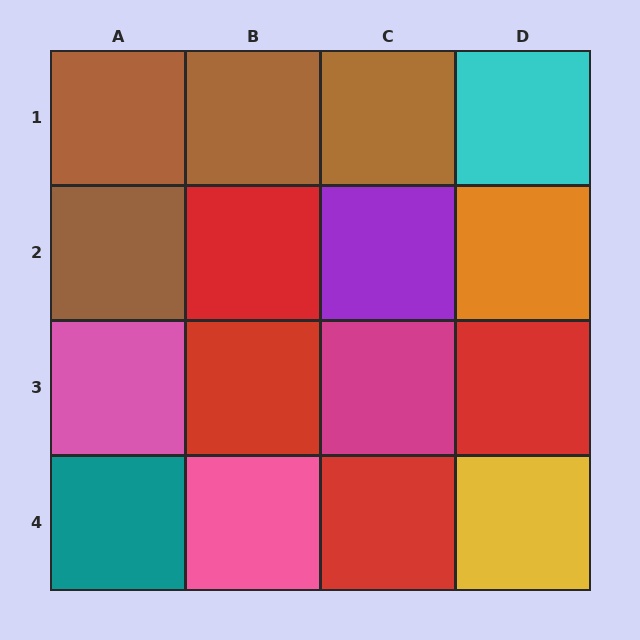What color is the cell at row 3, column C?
Magenta.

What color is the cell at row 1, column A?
Brown.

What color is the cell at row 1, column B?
Brown.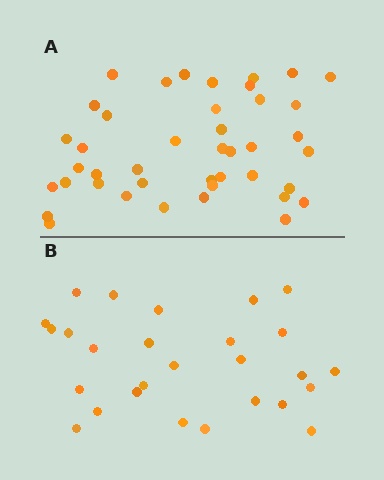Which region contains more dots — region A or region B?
Region A (the top region) has more dots.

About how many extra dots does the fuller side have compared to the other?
Region A has approximately 15 more dots than region B.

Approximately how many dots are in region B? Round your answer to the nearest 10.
About 30 dots. (The exact count is 27, which rounds to 30.)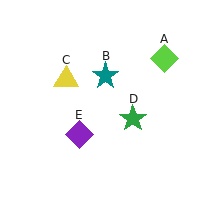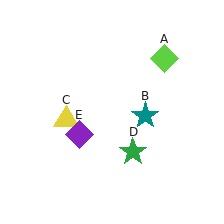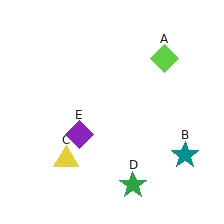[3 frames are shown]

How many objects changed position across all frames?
3 objects changed position: teal star (object B), yellow triangle (object C), green star (object D).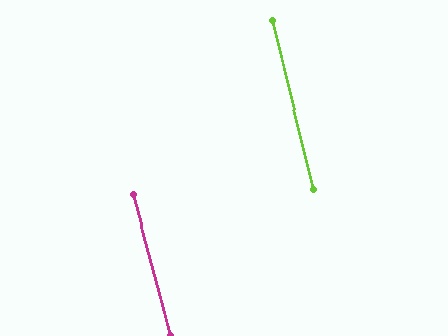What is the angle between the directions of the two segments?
Approximately 1 degree.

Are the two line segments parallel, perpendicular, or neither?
Parallel — their directions differ by only 1.0°.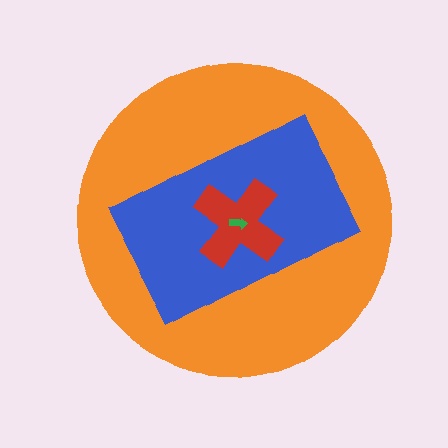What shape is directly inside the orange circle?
The blue rectangle.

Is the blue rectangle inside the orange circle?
Yes.